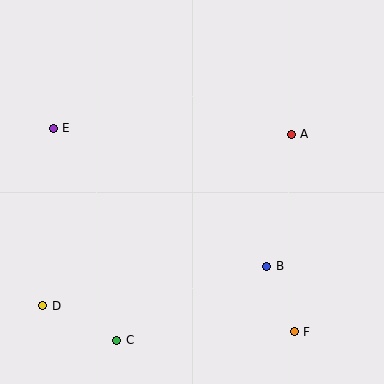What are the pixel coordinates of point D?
Point D is at (43, 306).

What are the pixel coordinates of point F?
Point F is at (294, 332).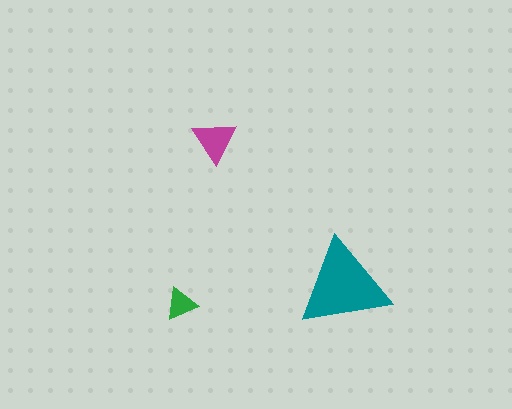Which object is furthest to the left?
The green triangle is leftmost.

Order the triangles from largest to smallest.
the teal one, the magenta one, the green one.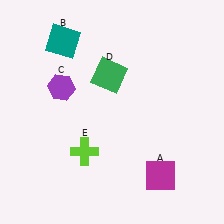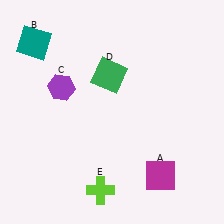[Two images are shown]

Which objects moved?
The objects that moved are: the teal square (B), the lime cross (E).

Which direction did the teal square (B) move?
The teal square (B) moved left.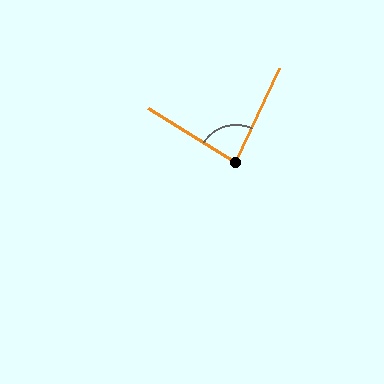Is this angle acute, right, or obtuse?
It is acute.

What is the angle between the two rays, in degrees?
Approximately 84 degrees.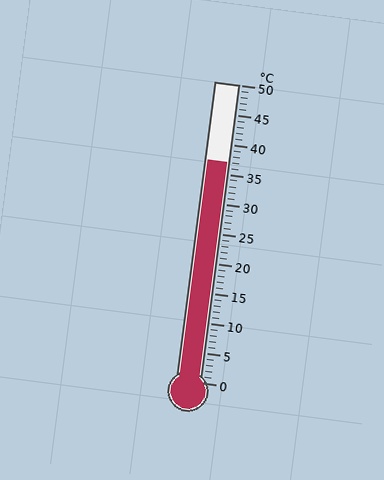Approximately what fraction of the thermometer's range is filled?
The thermometer is filled to approximately 75% of its range.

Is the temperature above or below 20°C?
The temperature is above 20°C.